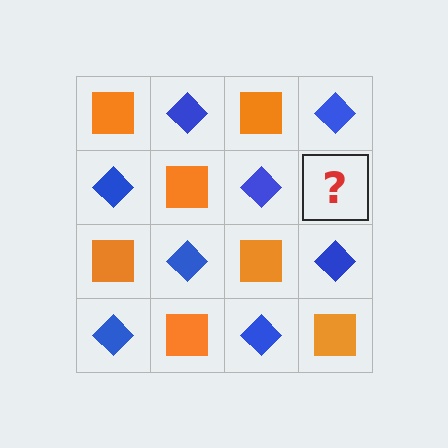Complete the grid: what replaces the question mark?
The question mark should be replaced with an orange square.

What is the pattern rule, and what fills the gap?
The rule is that it alternates orange square and blue diamond in a checkerboard pattern. The gap should be filled with an orange square.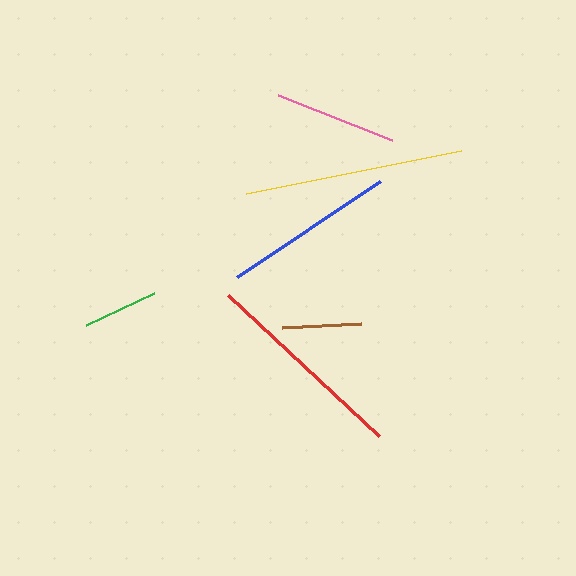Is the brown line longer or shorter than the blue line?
The blue line is longer than the brown line.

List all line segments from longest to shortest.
From longest to shortest: yellow, red, blue, pink, brown, green.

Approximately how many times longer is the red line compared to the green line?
The red line is approximately 2.7 times the length of the green line.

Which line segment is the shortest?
The green line is the shortest at approximately 75 pixels.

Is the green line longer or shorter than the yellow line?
The yellow line is longer than the green line.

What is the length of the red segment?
The red segment is approximately 207 pixels long.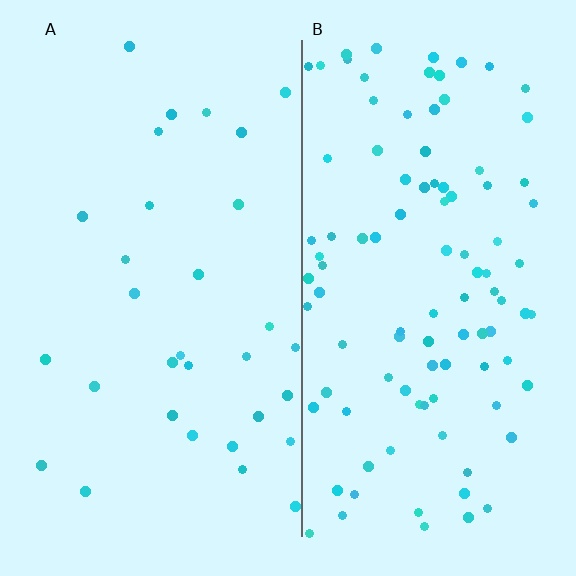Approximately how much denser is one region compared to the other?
Approximately 3.2× — region B over region A.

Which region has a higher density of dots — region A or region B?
B (the right).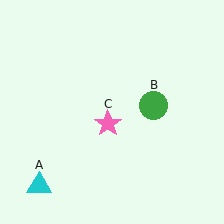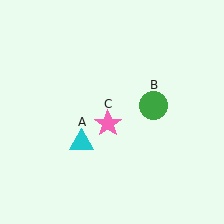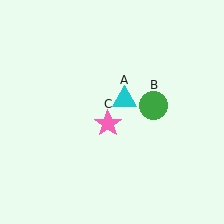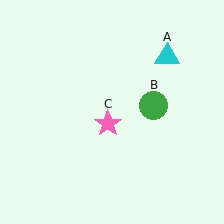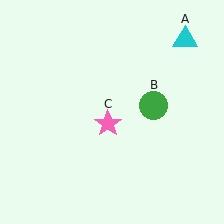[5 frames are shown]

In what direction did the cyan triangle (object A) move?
The cyan triangle (object A) moved up and to the right.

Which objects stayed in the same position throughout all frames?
Green circle (object B) and pink star (object C) remained stationary.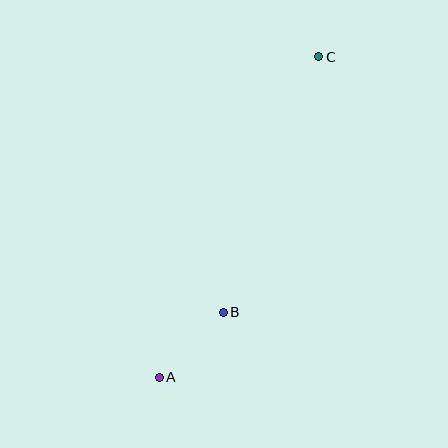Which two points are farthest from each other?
Points A and C are farthest from each other.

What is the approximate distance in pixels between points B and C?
The distance between B and C is approximately 273 pixels.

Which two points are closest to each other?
Points A and B are closest to each other.